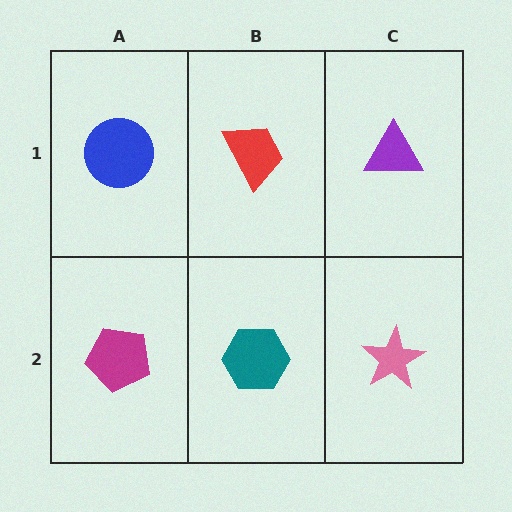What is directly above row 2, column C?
A purple triangle.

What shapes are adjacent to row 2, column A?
A blue circle (row 1, column A), a teal hexagon (row 2, column B).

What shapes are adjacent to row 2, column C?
A purple triangle (row 1, column C), a teal hexagon (row 2, column B).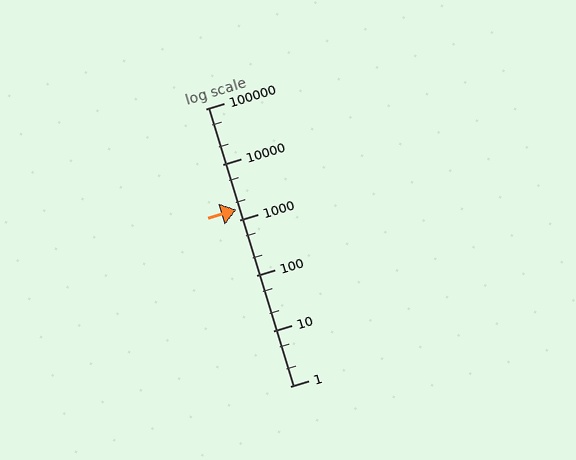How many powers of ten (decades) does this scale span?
The scale spans 5 decades, from 1 to 100000.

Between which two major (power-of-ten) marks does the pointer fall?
The pointer is between 1000 and 10000.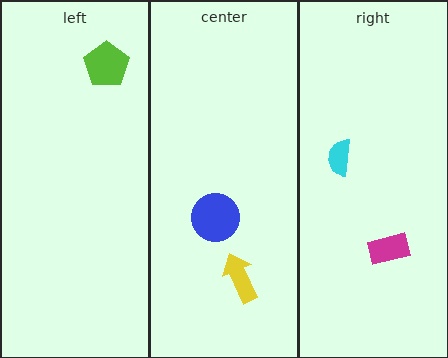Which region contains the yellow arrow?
The center region.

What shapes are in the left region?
The lime pentagon.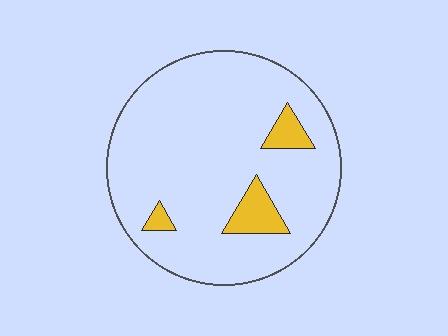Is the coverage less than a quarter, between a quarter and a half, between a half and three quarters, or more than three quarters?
Less than a quarter.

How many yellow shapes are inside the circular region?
3.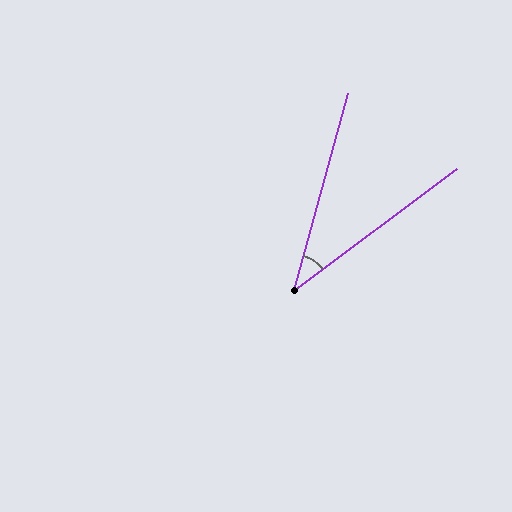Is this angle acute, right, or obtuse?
It is acute.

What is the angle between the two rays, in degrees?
Approximately 38 degrees.